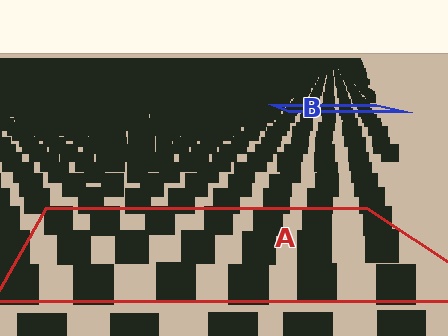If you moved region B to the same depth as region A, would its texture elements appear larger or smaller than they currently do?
They would appear larger. At a closer depth, the same texture elements are projected at a bigger on-screen size.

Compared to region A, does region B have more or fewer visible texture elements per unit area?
Region B has more texture elements per unit area — they are packed more densely because it is farther away.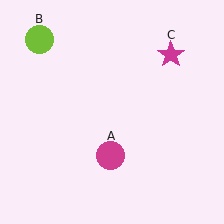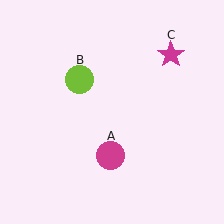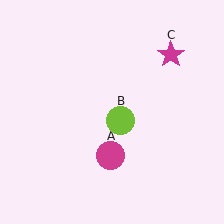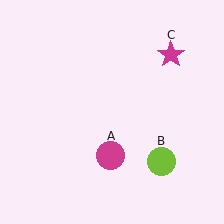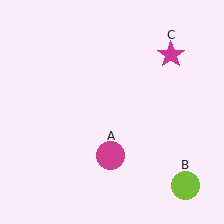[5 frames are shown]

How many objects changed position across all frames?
1 object changed position: lime circle (object B).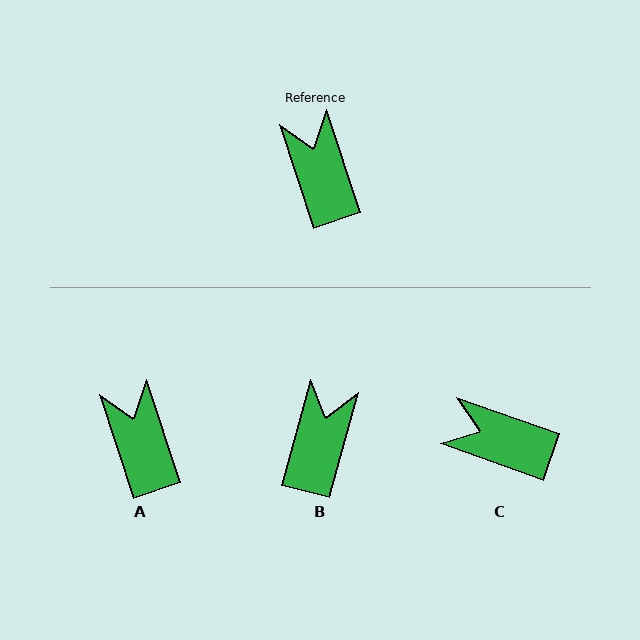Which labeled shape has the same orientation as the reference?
A.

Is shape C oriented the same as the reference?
No, it is off by about 52 degrees.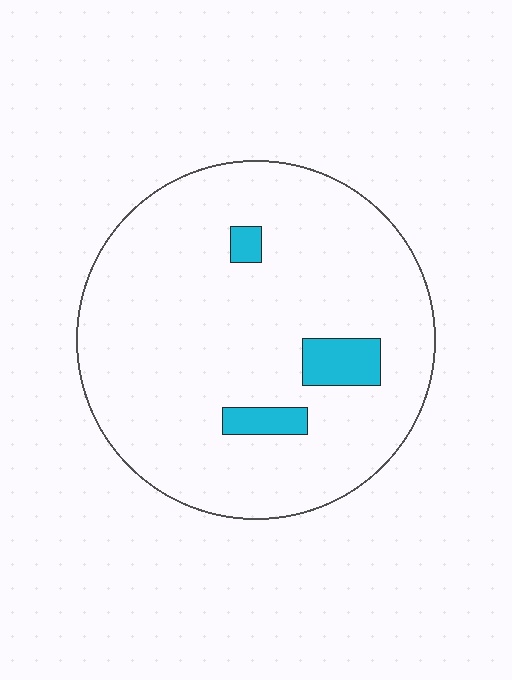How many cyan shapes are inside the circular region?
3.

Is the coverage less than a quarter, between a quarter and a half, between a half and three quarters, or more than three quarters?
Less than a quarter.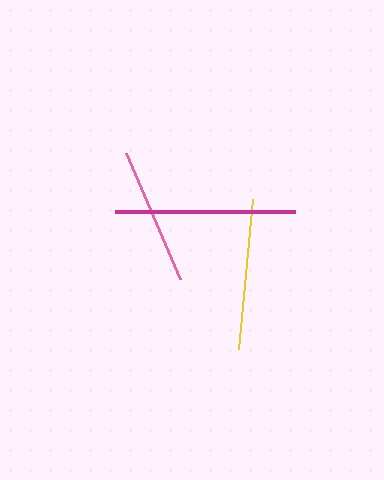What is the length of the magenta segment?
The magenta segment is approximately 180 pixels long.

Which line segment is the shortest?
The pink line is the shortest at approximately 137 pixels.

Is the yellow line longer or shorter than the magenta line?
The magenta line is longer than the yellow line.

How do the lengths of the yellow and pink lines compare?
The yellow and pink lines are approximately the same length.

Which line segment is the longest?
The magenta line is the longest at approximately 180 pixels.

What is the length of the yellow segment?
The yellow segment is approximately 151 pixels long.